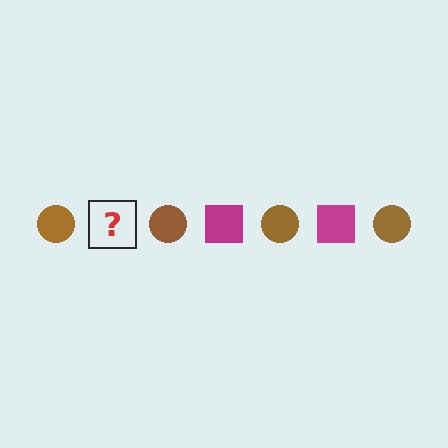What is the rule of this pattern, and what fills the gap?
The rule is that the pattern alternates between brown circle and magenta square. The gap should be filled with a magenta square.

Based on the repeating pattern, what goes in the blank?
The blank should be a magenta square.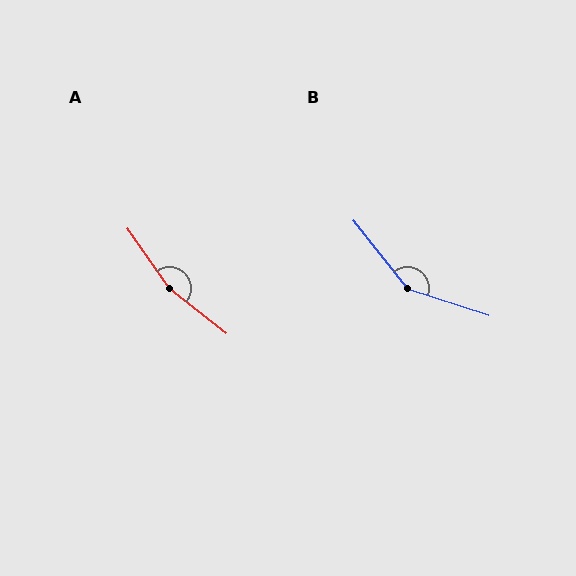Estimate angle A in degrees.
Approximately 163 degrees.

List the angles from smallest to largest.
B (147°), A (163°).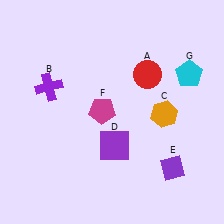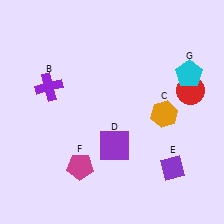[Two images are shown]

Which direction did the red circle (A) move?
The red circle (A) moved right.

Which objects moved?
The objects that moved are: the red circle (A), the magenta pentagon (F).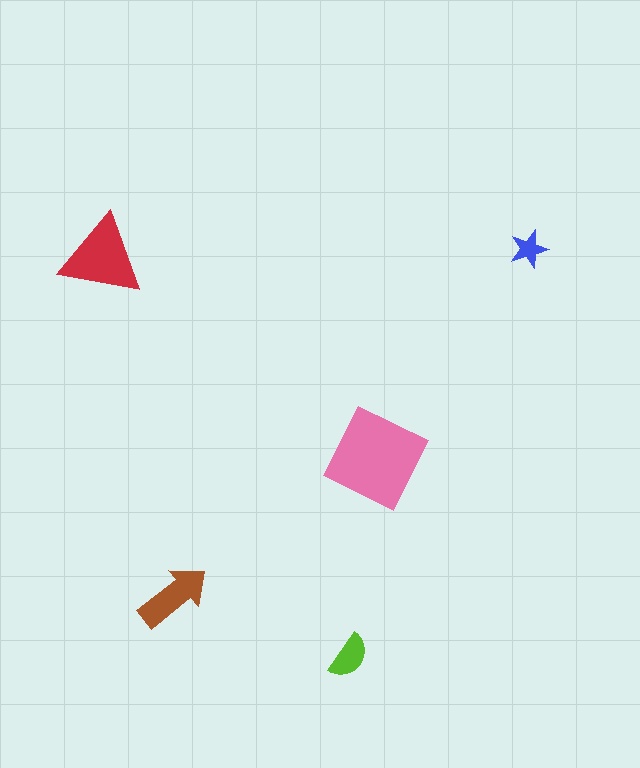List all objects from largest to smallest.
The pink diamond, the red triangle, the brown arrow, the lime semicircle, the blue star.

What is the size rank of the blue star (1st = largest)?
5th.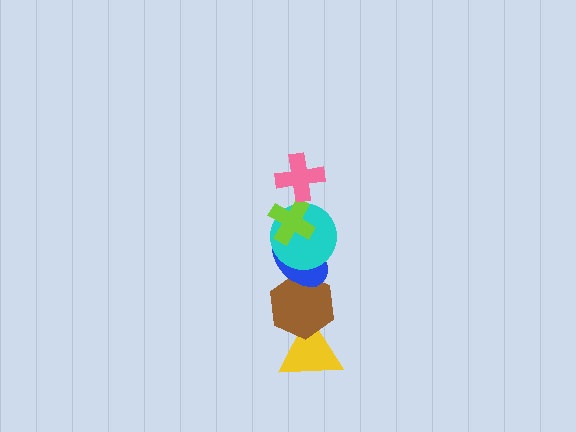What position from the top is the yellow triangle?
The yellow triangle is 6th from the top.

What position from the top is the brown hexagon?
The brown hexagon is 5th from the top.